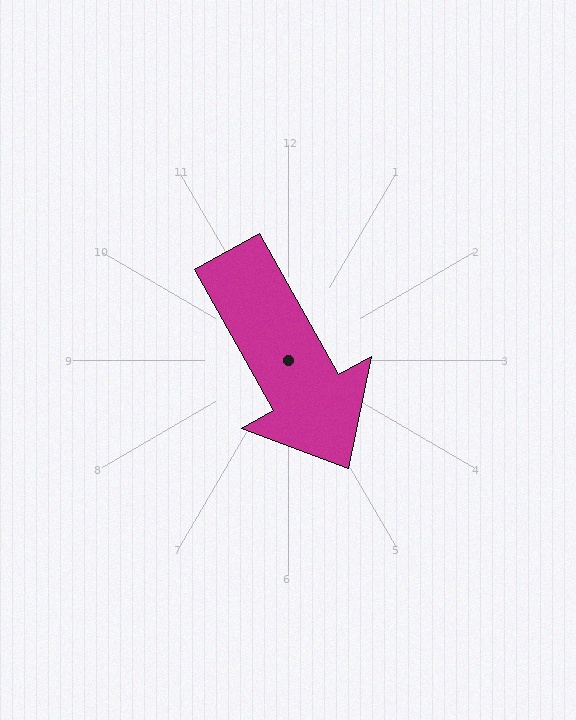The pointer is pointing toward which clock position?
Roughly 5 o'clock.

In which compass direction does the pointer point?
Southeast.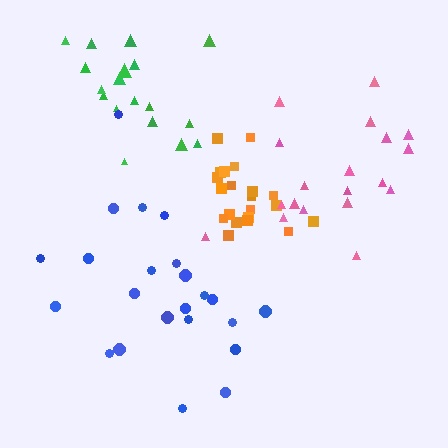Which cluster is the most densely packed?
Orange.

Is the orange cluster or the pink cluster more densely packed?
Orange.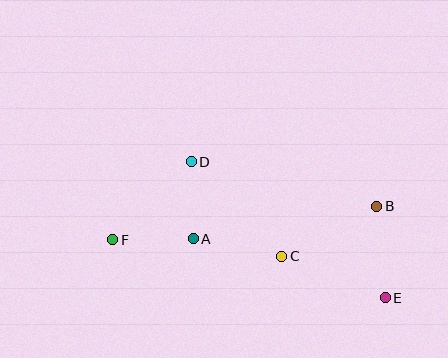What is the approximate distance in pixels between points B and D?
The distance between B and D is approximately 191 pixels.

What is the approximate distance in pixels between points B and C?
The distance between B and C is approximately 108 pixels.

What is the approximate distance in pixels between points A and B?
The distance between A and B is approximately 187 pixels.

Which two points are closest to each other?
Points A and D are closest to each other.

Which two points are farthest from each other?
Points E and F are farthest from each other.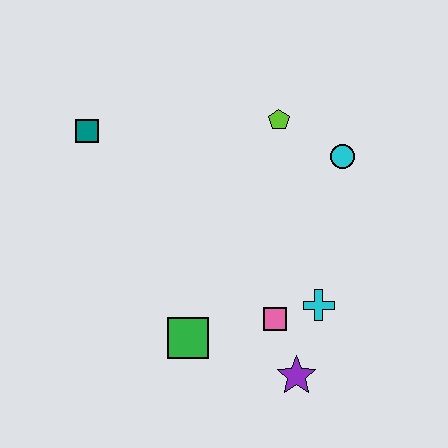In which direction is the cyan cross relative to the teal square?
The cyan cross is to the right of the teal square.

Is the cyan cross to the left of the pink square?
No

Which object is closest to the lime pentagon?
The cyan circle is closest to the lime pentagon.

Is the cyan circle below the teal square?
Yes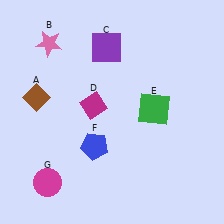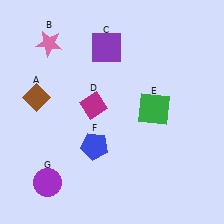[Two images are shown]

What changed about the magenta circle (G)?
In Image 1, G is magenta. In Image 2, it changed to purple.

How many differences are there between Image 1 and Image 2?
There is 1 difference between the two images.